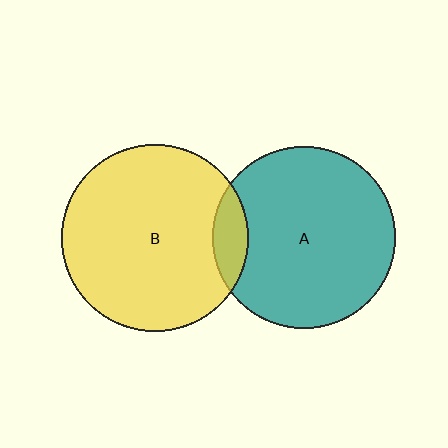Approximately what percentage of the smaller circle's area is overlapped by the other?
Approximately 10%.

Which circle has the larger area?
Circle B (yellow).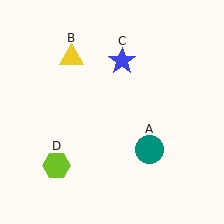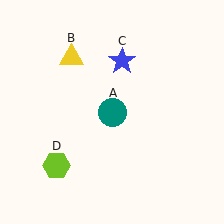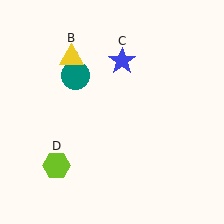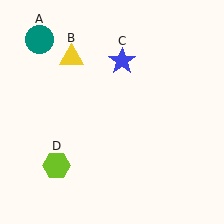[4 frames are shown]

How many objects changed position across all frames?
1 object changed position: teal circle (object A).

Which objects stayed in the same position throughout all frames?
Yellow triangle (object B) and blue star (object C) and lime hexagon (object D) remained stationary.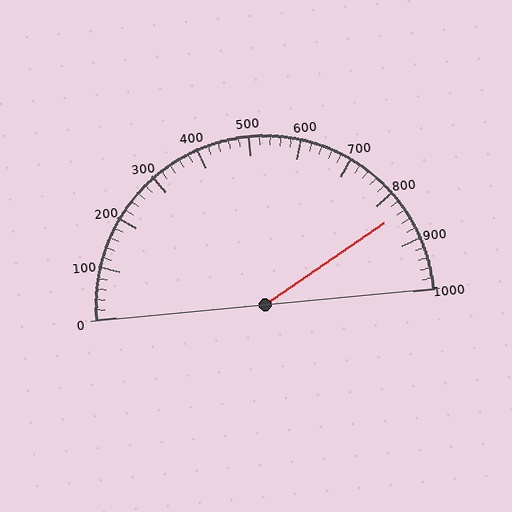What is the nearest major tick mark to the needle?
The nearest major tick mark is 800.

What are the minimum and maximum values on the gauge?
The gauge ranges from 0 to 1000.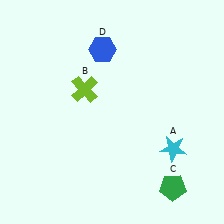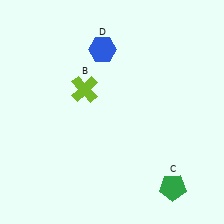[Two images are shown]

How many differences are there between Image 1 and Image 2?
There is 1 difference between the two images.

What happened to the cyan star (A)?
The cyan star (A) was removed in Image 2. It was in the bottom-right area of Image 1.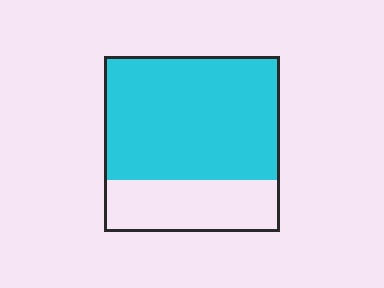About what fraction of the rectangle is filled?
About two thirds (2/3).